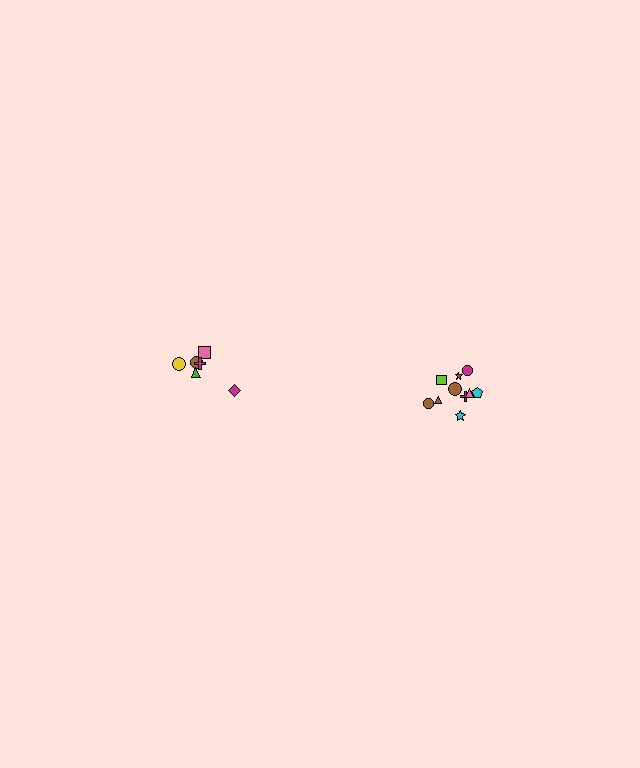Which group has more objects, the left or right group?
The right group.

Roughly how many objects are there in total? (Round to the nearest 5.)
Roughly 15 objects in total.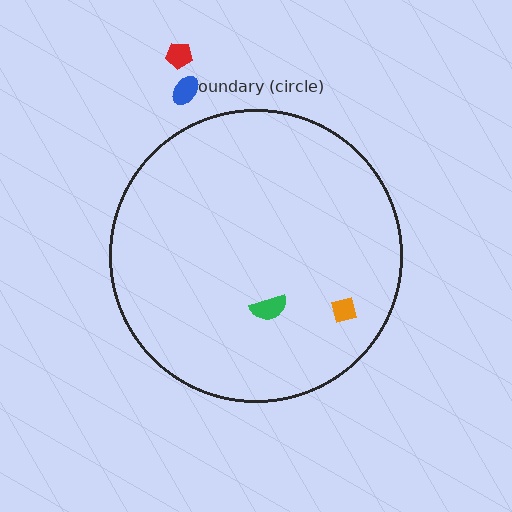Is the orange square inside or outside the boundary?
Inside.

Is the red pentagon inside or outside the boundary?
Outside.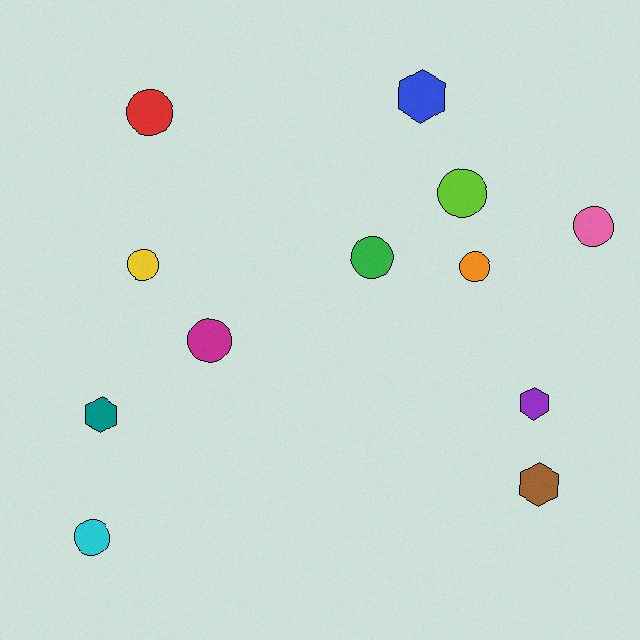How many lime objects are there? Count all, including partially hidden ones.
There is 1 lime object.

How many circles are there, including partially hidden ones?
There are 8 circles.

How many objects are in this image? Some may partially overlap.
There are 12 objects.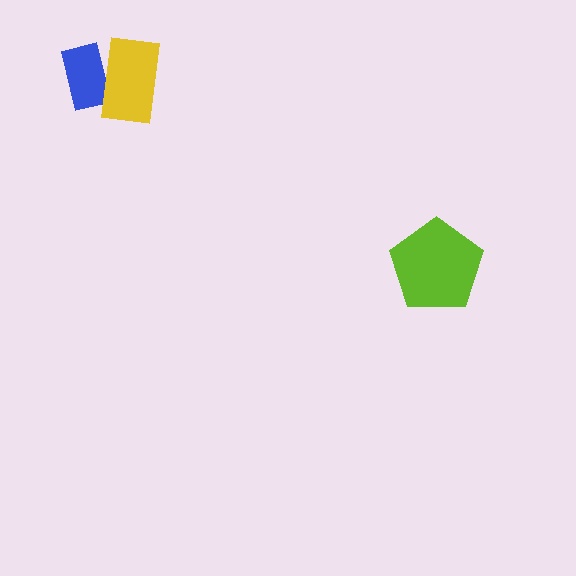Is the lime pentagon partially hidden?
No, no other shape covers it.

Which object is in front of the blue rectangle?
The yellow rectangle is in front of the blue rectangle.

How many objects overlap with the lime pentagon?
0 objects overlap with the lime pentagon.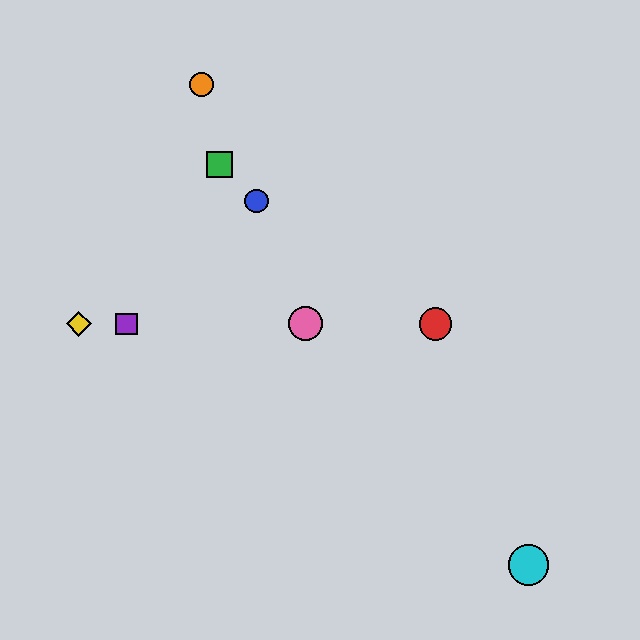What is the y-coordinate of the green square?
The green square is at y≈165.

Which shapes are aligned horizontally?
The red circle, the yellow diamond, the purple square, the pink circle are aligned horizontally.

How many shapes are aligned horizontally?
4 shapes (the red circle, the yellow diamond, the purple square, the pink circle) are aligned horizontally.